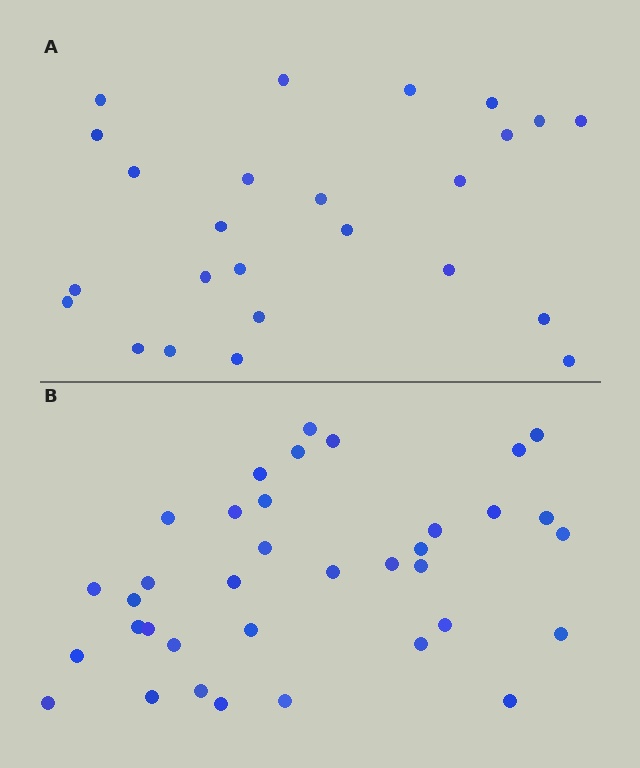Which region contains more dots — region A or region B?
Region B (the bottom region) has more dots.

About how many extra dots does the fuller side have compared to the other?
Region B has roughly 12 or so more dots than region A.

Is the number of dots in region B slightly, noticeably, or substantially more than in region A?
Region B has noticeably more, but not dramatically so. The ratio is roughly 1.4 to 1.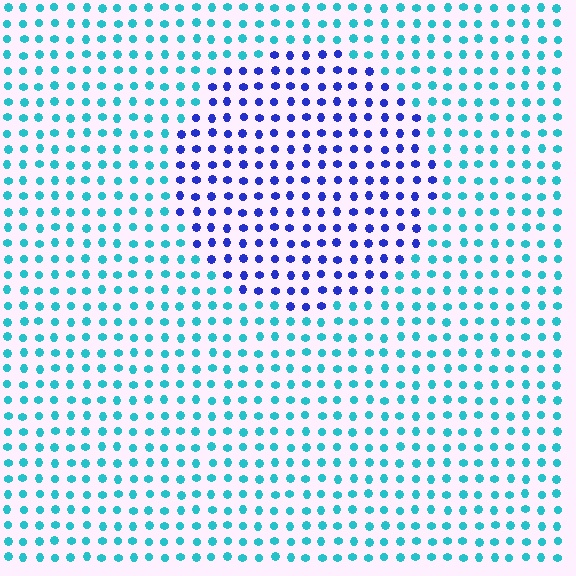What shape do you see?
I see a circle.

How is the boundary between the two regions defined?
The boundary is defined purely by a slight shift in hue (about 54 degrees). Spacing, size, and orientation are identical on both sides.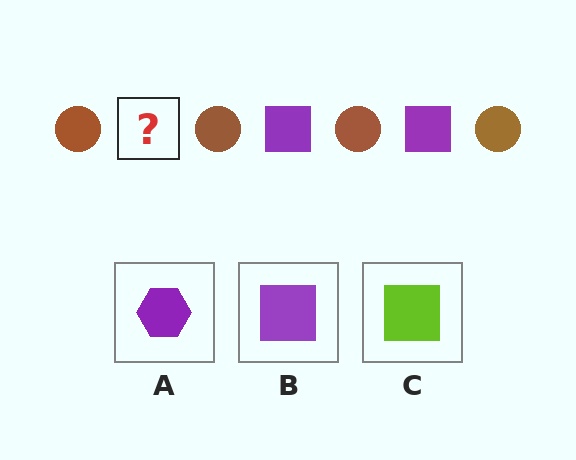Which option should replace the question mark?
Option B.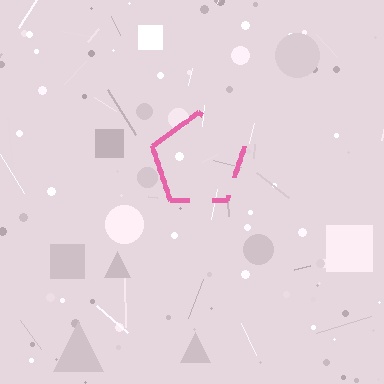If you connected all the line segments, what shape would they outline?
They would outline a pentagon.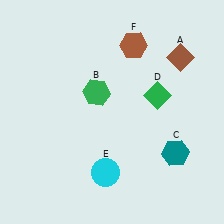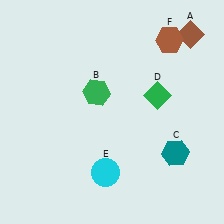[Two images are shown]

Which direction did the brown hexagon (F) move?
The brown hexagon (F) moved right.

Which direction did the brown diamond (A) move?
The brown diamond (A) moved up.